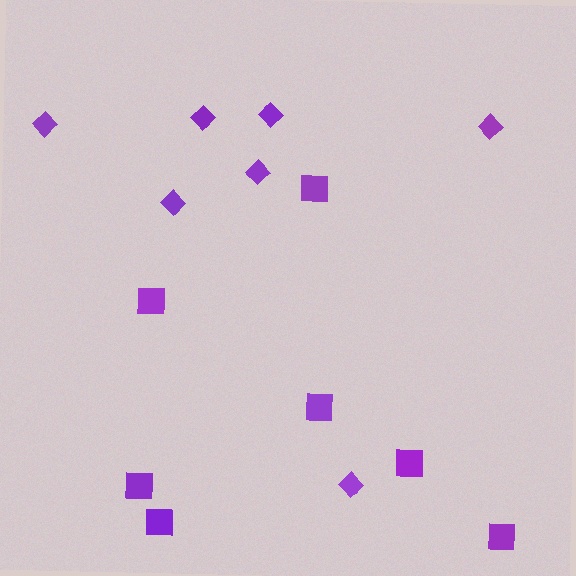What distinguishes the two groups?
There are 2 groups: one group of squares (7) and one group of diamonds (7).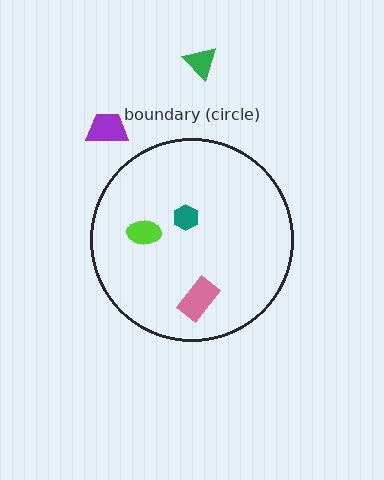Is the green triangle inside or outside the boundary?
Outside.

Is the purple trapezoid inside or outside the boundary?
Outside.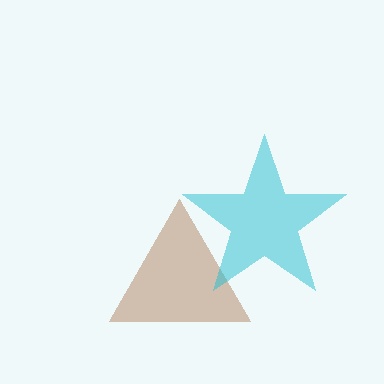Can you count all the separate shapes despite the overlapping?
Yes, there are 2 separate shapes.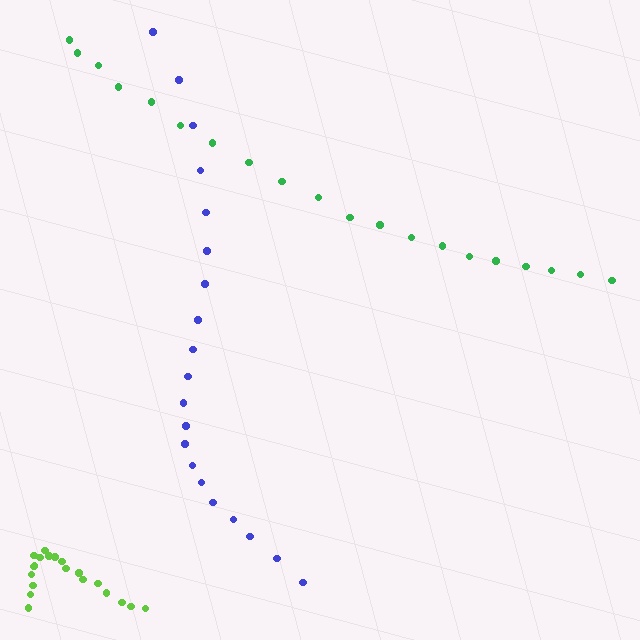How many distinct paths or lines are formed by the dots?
There are 3 distinct paths.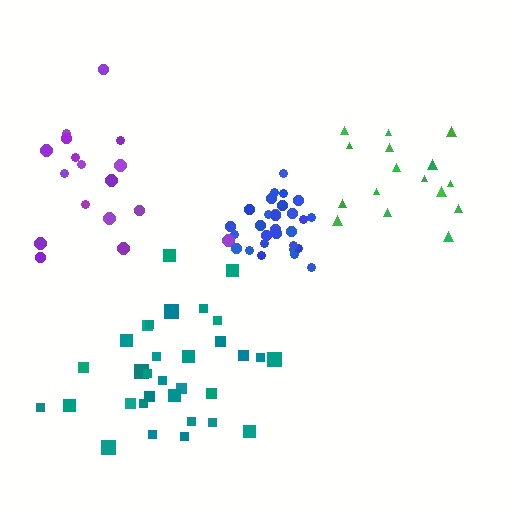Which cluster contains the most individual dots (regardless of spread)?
Teal (32).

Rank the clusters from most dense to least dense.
blue, green, teal, purple.